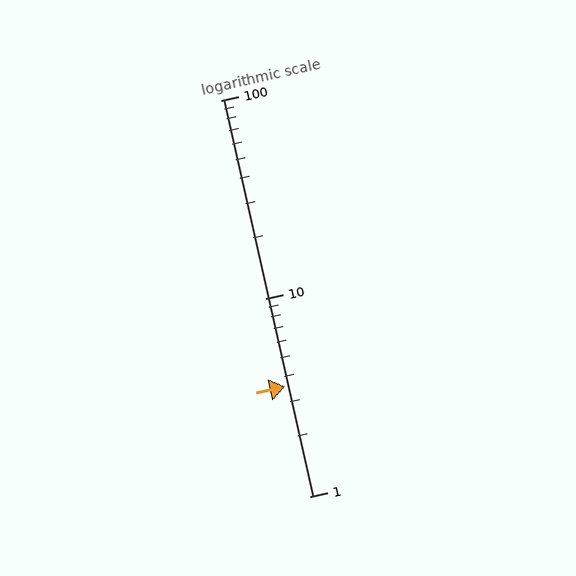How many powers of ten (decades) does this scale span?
The scale spans 2 decades, from 1 to 100.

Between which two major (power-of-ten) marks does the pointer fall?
The pointer is between 1 and 10.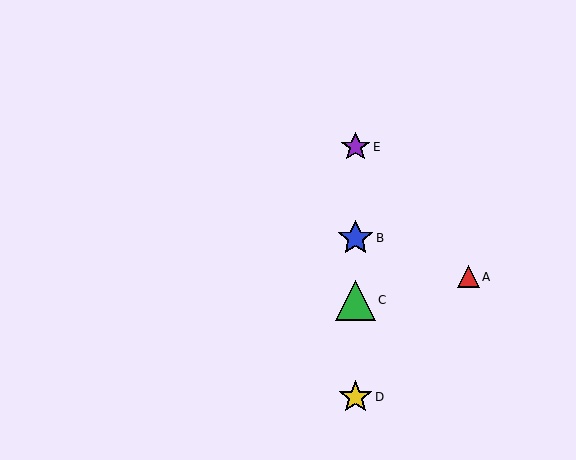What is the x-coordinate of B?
Object B is at x≈355.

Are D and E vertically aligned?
Yes, both are at x≈355.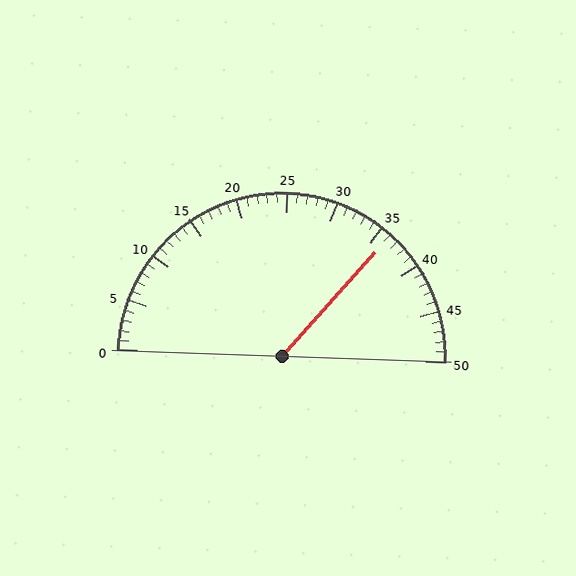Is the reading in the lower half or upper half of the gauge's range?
The reading is in the upper half of the range (0 to 50).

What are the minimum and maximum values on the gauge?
The gauge ranges from 0 to 50.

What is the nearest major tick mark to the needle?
The nearest major tick mark is 35.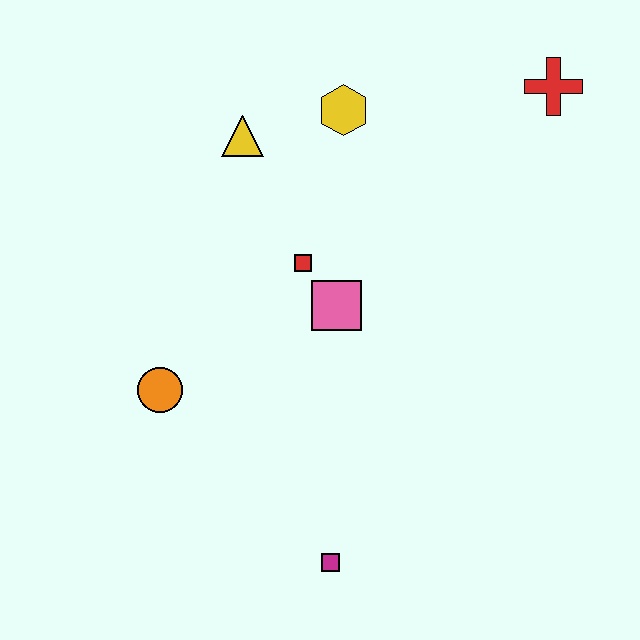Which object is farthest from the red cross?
The magenta square is farthest from the red cross.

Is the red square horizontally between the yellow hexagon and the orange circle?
Yes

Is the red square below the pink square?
No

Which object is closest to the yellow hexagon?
The yellow triangle is closest to the yellow hexagon.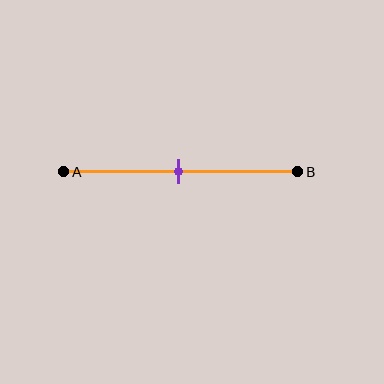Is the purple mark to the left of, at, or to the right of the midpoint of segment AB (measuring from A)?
The purple mark is approximately at the midpoint of segment AB.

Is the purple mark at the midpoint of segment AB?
Yes, the mark is approximately at the midpoint.